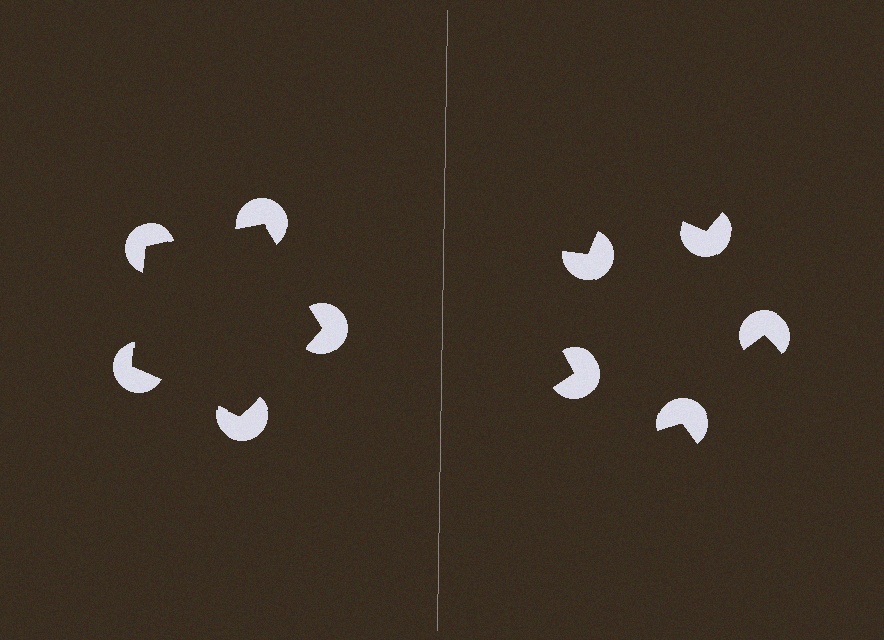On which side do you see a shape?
An illusory pentagon appears on the left side. On the right side the wedge cuts are rotated, so no coherent shape forms.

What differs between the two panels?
The pac-man discs are positioned identically on both sides; only the wedge orientations differ. On the left they align to a pentagon; on the right they are misaligned.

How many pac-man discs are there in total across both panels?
10 — 5 on each side.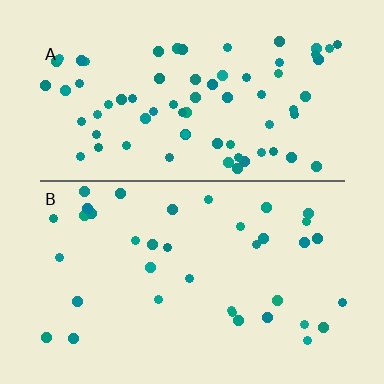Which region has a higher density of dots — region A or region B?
A (the top).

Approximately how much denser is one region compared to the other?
Approximately 2.0× — region A over region B.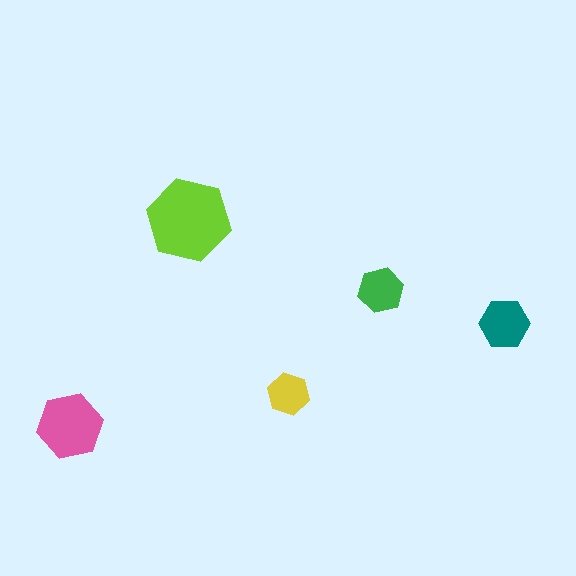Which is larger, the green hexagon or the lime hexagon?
The lime one.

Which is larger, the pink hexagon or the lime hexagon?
The lime one.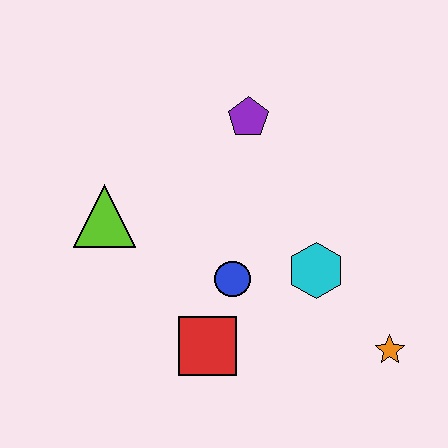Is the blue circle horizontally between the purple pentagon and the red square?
Yes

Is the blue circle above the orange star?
Yes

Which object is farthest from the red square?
The purple pentagon is farthest from the red square.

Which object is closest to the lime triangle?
The blue circle is closest to the lime triangle.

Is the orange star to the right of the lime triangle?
Yes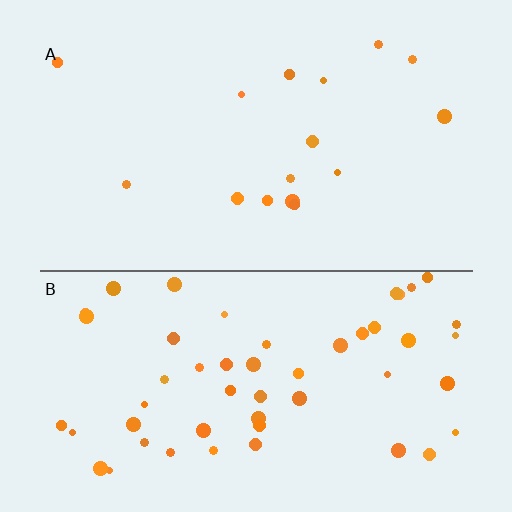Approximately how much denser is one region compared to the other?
Approximately 3.3× — region B over region A.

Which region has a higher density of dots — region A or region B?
B (the bottom).